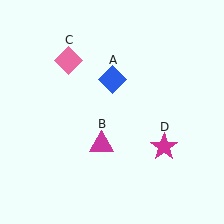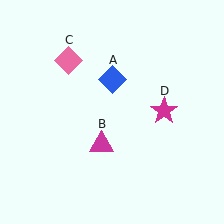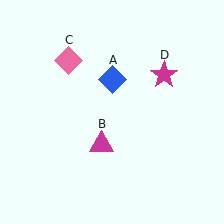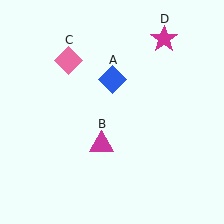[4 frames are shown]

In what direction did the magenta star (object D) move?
The magenta star (object D) moved up.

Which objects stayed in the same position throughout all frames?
Blue diamond (object A) and magenta triangle (object B) and pink diamond (object C) remained stationary.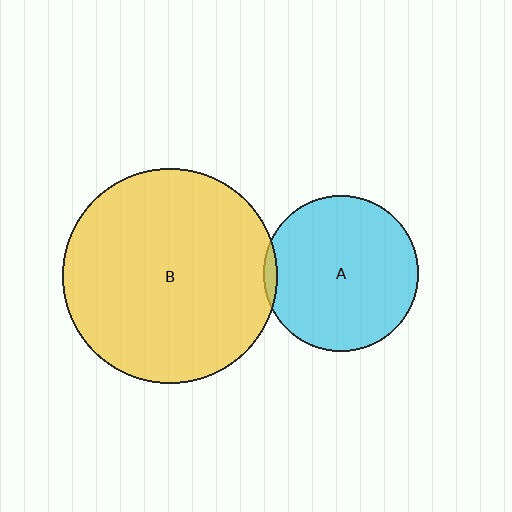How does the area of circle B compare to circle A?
Approximately 1.9 times.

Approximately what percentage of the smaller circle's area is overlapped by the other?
Approximately 5%.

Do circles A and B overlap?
Yes.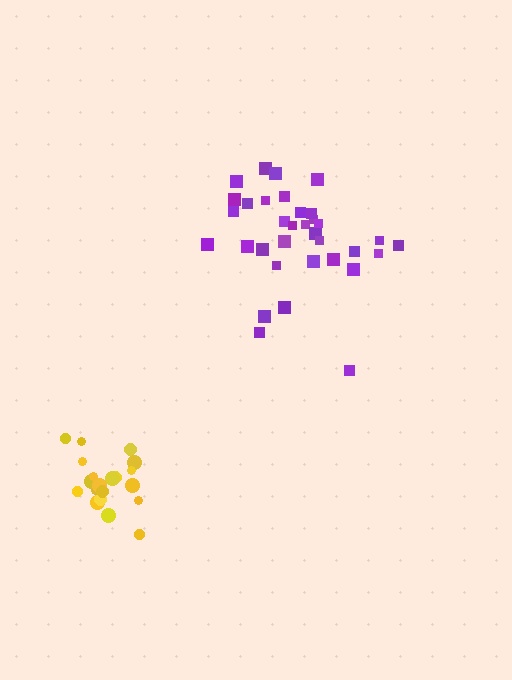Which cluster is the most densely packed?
Yellow.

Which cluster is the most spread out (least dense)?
Purple.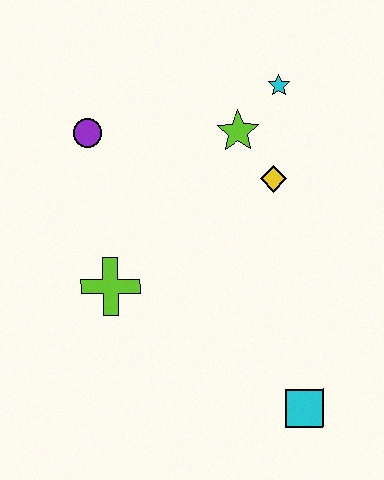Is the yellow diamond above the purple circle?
No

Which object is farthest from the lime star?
The cyan square is farthest from the lime star.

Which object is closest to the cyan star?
The lime star is closest to the cyan star.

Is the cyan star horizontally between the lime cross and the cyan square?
Yes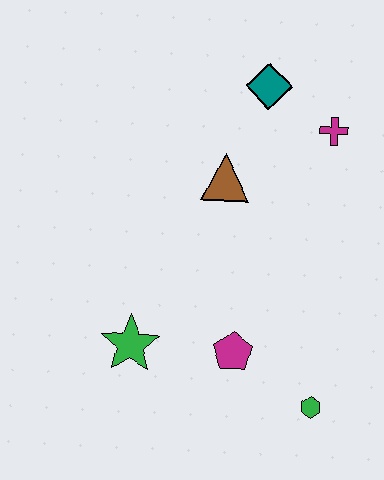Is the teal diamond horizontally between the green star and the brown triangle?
No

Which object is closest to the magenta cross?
The teal diamond is closest to the magenta cross.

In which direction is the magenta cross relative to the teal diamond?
The magenta cross is to the right of the teal diamond.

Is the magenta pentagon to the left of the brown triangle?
No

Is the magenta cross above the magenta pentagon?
Yes